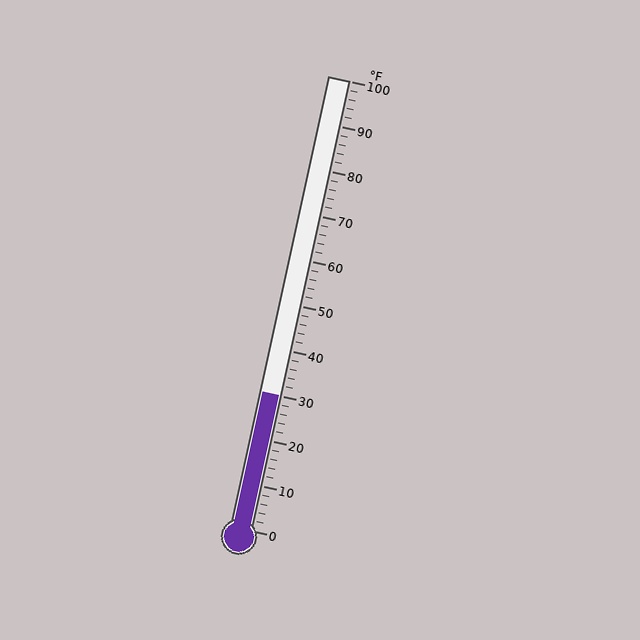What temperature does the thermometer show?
The thermometer shows approximately 30°F.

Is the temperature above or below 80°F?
The temperature is below 80°F.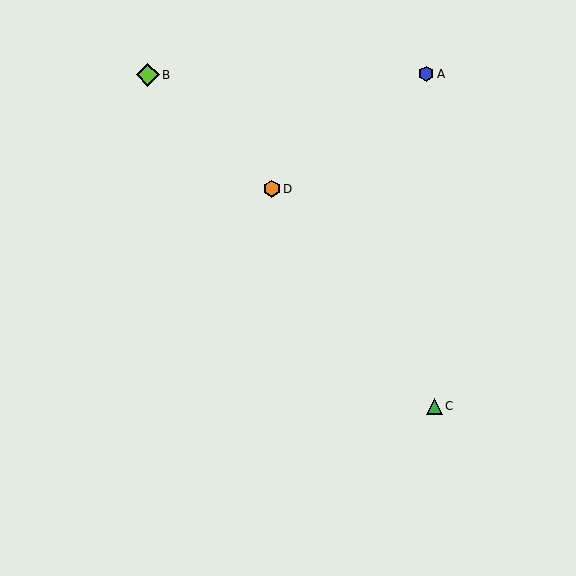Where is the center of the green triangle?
The center of the green triangle is at (434, 406).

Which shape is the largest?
The lime diamond (labeled B) is the largest.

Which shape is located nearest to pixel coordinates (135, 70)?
The lime diamond (labeled B) at (148, 75) is nearest to that location.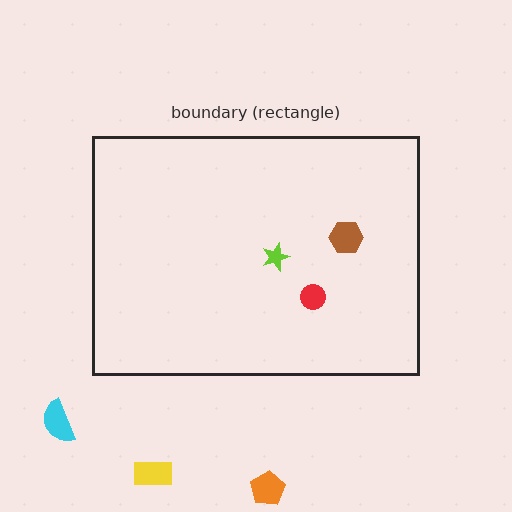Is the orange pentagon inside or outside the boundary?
Outside.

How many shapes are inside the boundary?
3 inside, 3 outside.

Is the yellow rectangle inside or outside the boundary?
Outside.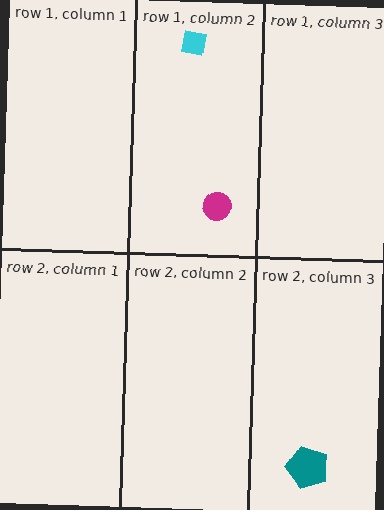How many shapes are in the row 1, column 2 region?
2.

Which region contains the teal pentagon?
The row 2, column 3 region.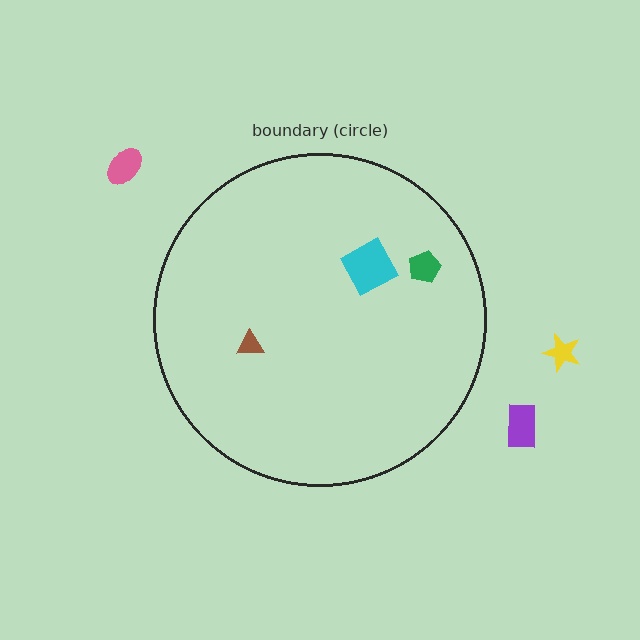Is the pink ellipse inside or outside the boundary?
Outside.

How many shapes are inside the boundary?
3 inside, 3 outside.